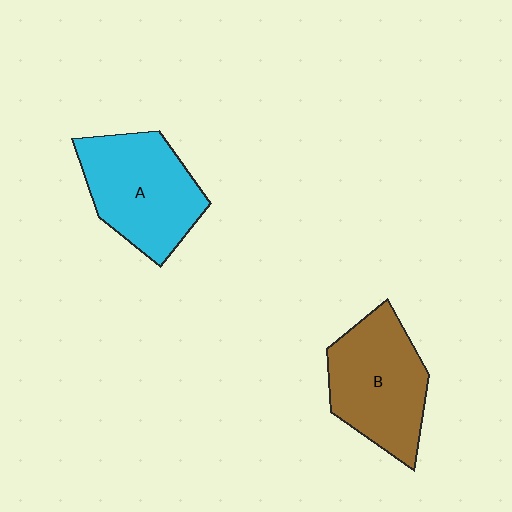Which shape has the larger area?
Shape A (cyan).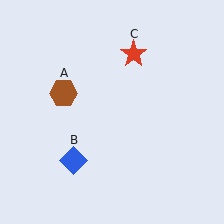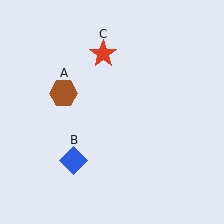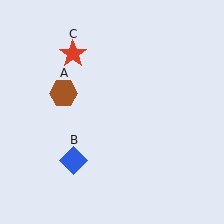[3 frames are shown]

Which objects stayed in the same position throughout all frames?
Brown hexagon (object A) and blue diamond (object B) remained stationary.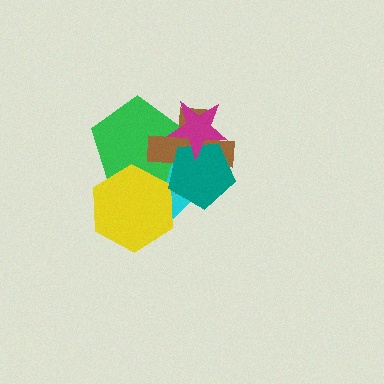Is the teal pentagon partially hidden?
Yes, it is partially covered by another shape.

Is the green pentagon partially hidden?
Yes, it is partially covered by another shape.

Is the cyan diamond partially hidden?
Yes, it is partially covered by another shape.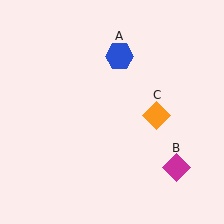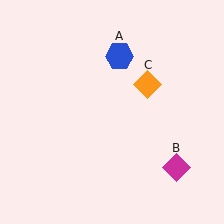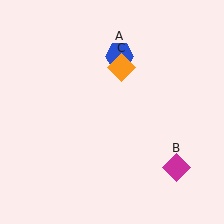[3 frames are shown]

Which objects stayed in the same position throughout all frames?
Blue hexagon (object A) and magenta diamond (object B) remained stationary.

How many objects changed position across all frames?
1 object changed position: orange diamond (object C).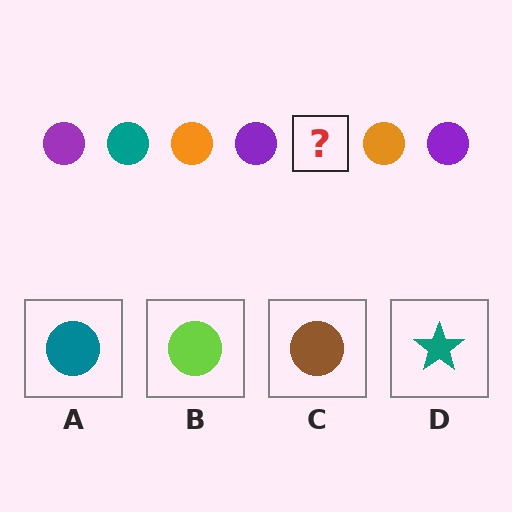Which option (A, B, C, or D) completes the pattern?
A.